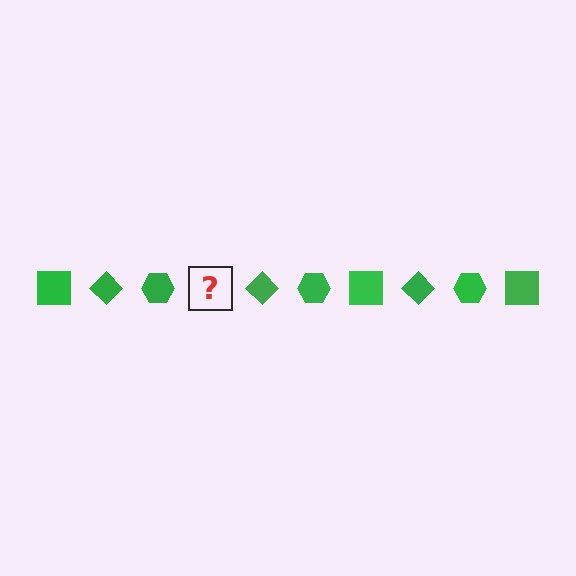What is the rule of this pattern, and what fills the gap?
The rule is that the pattern cycles through square, diamond, hexagon shapes in green. The gap should be filled with a green square.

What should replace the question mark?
The question mark should be replaced with a green square.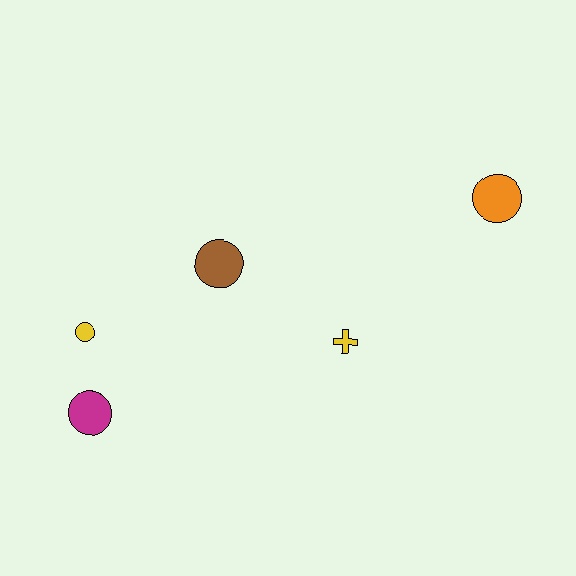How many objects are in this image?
There are 5 objects.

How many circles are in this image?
There are 4 circles.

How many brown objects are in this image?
There is 1 brown object.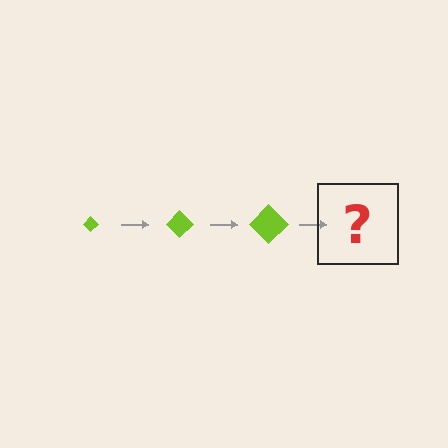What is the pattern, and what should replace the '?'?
The pattern is that the diamond gets progressively larger each step. The '?' should be a lime diamond, larger than the previous one.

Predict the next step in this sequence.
The next step is a lime diamond, larger than the previous one.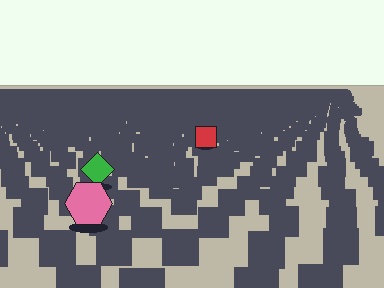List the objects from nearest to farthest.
From nearest to farthest: the pink hexagon, the green diamond, the red square.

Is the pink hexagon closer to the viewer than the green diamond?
Yes. The pink hexagon is closer — you can tell from the texture gradient: the ground texture is coarser near it.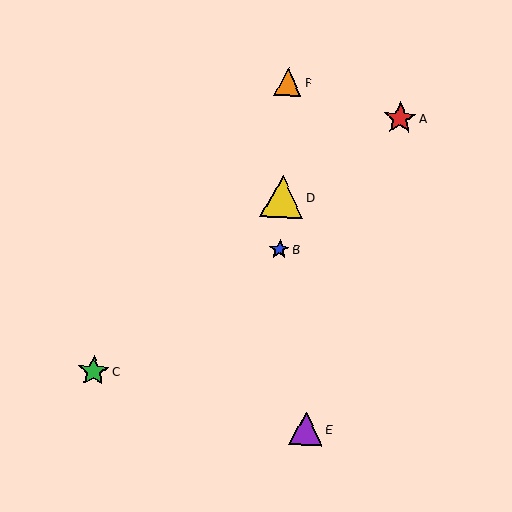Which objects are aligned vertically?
Objects B, D, F are aligned vertically.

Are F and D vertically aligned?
Yes, both are at x≈288.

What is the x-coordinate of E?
Object E is at x≈306.